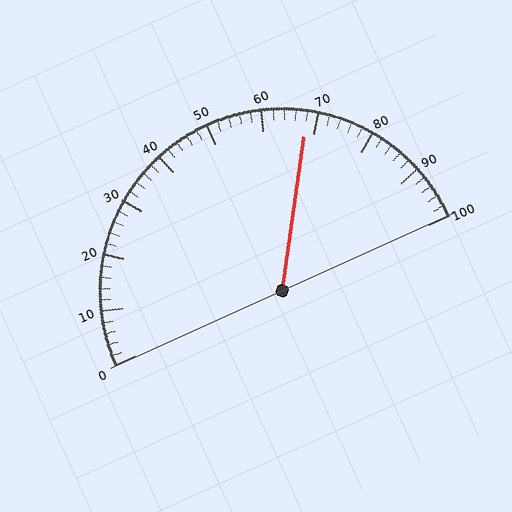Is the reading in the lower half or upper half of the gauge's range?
The reading is in the upper half of the range (0 to 100).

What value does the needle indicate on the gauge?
The needle indicates approximately 68.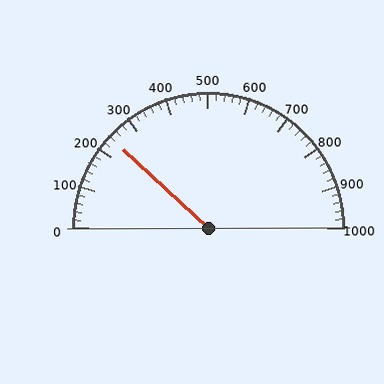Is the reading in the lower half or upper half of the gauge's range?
The reading is in the lower half of the range (0 to 1000).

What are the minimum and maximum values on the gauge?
The gauge ranges from 0 to 1000.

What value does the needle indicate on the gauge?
The needle indicates approximately 240.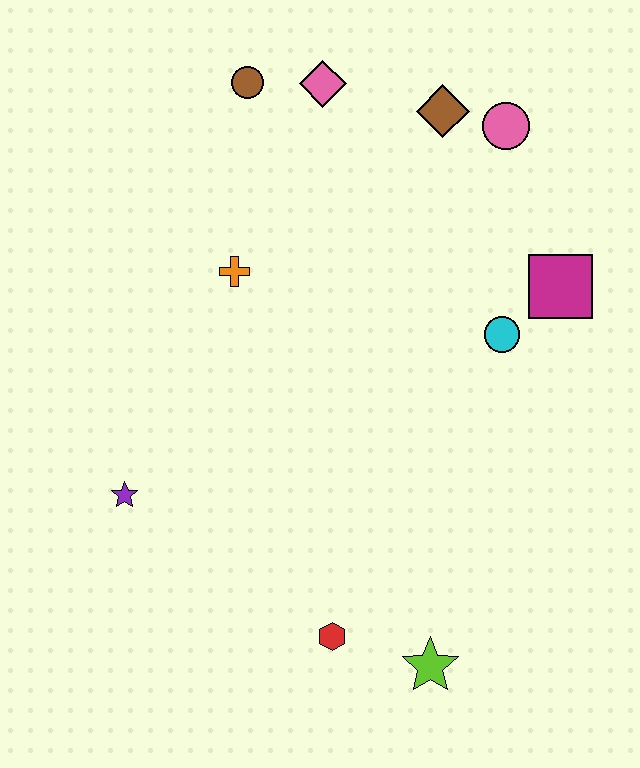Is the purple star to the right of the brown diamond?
No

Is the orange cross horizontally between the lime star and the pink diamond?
No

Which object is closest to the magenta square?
The cyan circle is closest to the magenta square.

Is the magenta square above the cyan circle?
Yes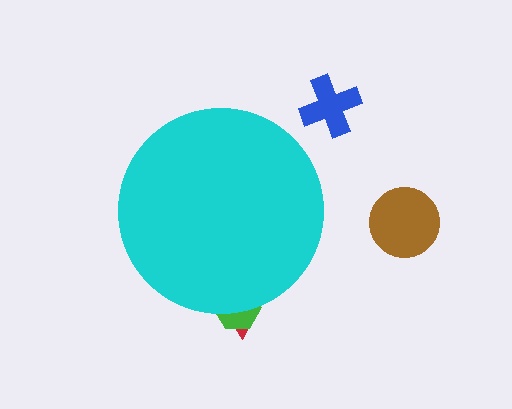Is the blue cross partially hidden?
No, the blue cross is fully visible.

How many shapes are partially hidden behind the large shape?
2 shapes are partially hidden.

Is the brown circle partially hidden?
No, the brown circle is fully visible.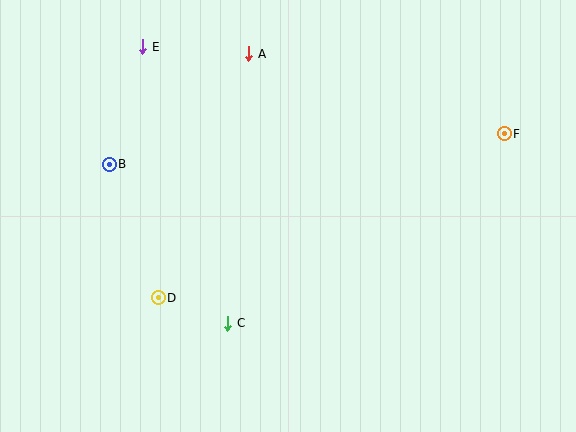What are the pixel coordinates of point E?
Point E is at (143, 47).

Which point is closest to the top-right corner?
Point F is closest to the top-right corner.